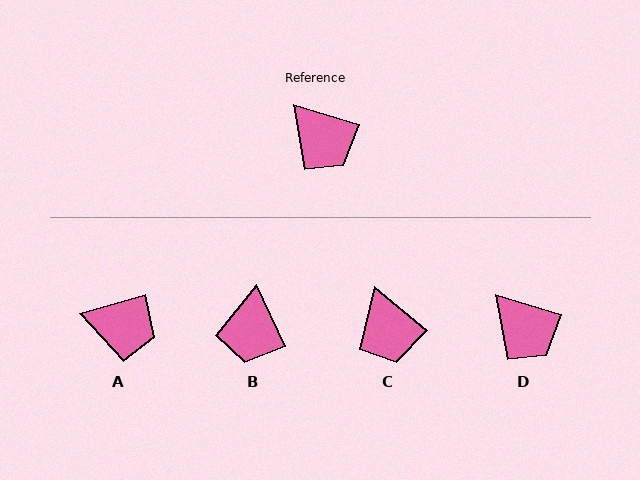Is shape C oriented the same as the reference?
No, it is off by about 23 degrees.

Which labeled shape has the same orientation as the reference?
D.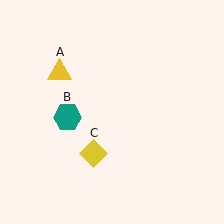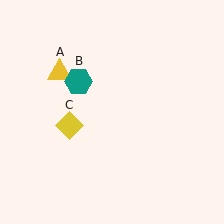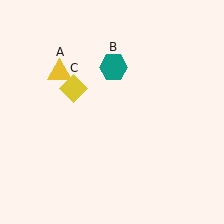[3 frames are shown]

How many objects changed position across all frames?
2 objects changed position: teal hexagon (object B), yellow diamond (object C).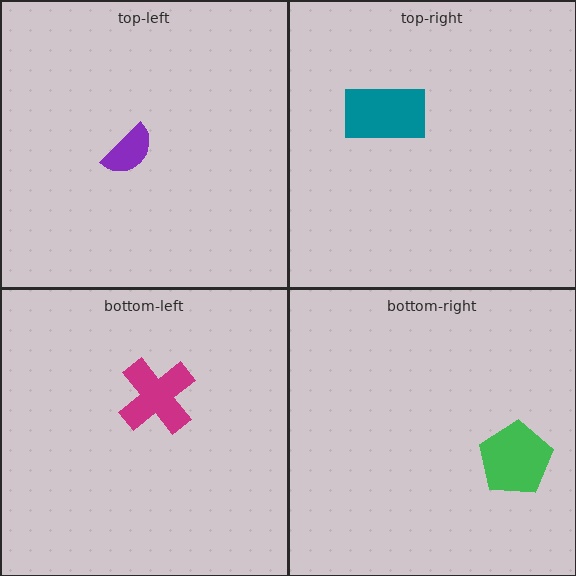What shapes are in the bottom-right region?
The green pentagon.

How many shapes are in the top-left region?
1.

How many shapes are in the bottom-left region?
1.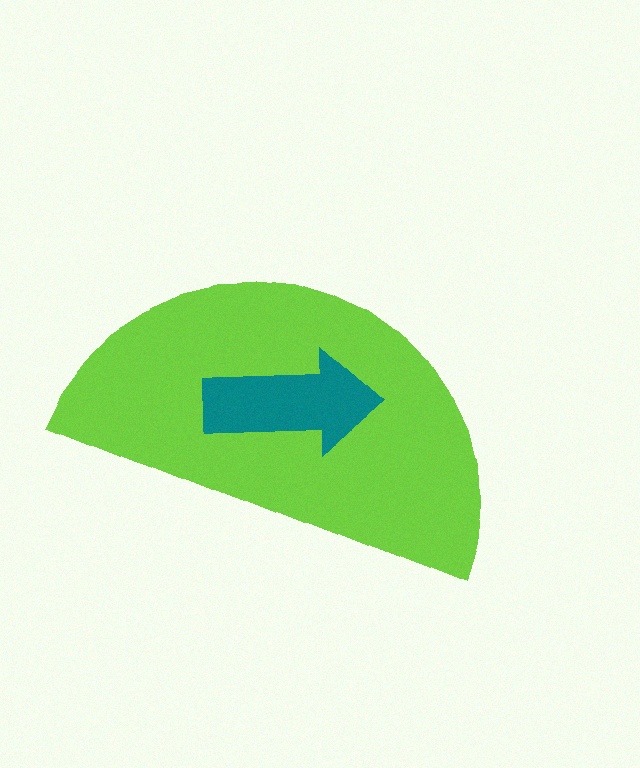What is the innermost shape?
The teal arrow.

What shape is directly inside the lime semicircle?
The teal arrow.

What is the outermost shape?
The lime semicircle.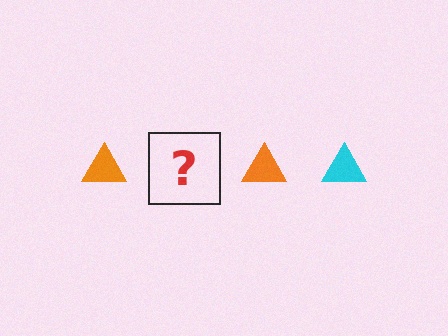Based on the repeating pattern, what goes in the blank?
The blank should be a cyan triangle.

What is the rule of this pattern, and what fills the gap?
The rule is that the pattern cycles through orange, cyan triangles. The gap should be filled with a cyan triangle.